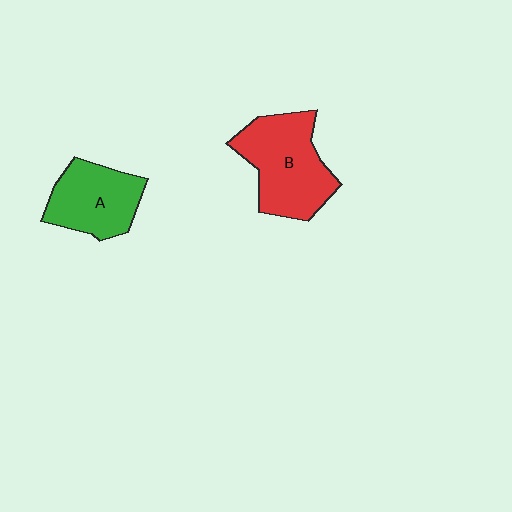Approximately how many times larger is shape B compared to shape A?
Approximately 1.3 times.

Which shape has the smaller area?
Shape A (green).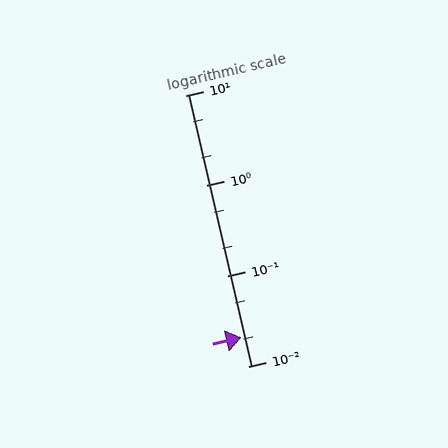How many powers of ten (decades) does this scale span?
The scale spans 3 decades, from 0.01 to 10.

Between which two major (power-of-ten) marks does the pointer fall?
The pointer is between 0.01 and 0.1.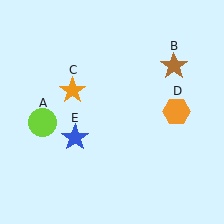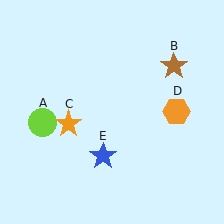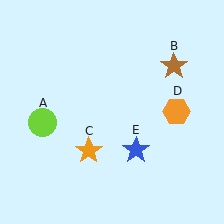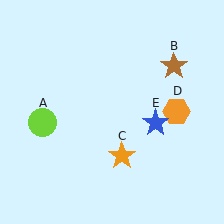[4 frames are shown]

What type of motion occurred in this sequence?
The orange star (object C), blue star (object E) rotated counterclockwise around the center of the scene.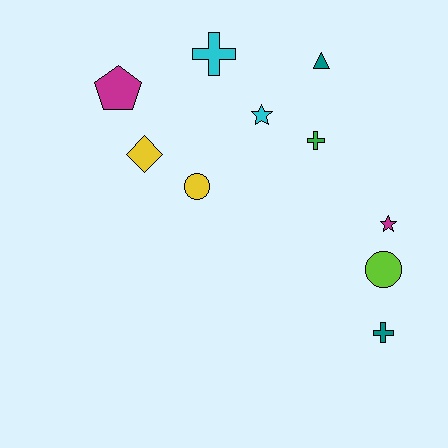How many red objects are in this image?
There are no red objects.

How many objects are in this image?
There are 10 objects.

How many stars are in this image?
There are 2 stars.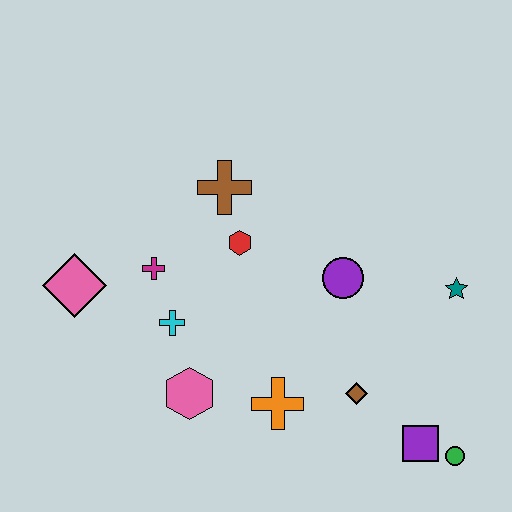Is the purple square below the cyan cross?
Yes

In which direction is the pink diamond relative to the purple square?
The pink diamond is to the left of the purple square.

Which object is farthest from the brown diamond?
The pink diamond is farthest from the brown diamond.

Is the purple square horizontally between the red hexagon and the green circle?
Yes